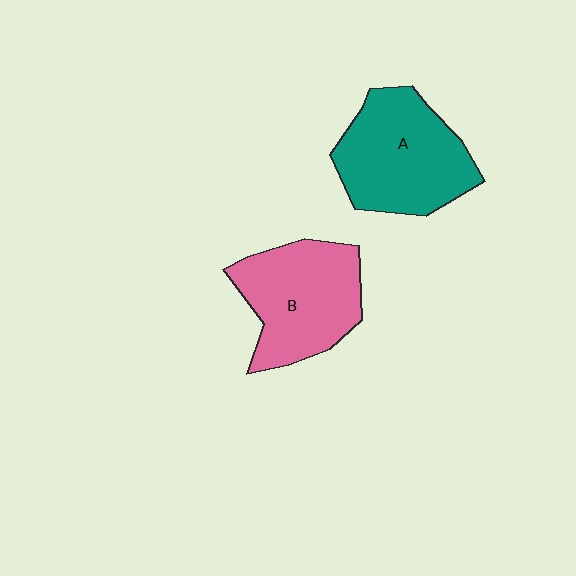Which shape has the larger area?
Shape A (teal).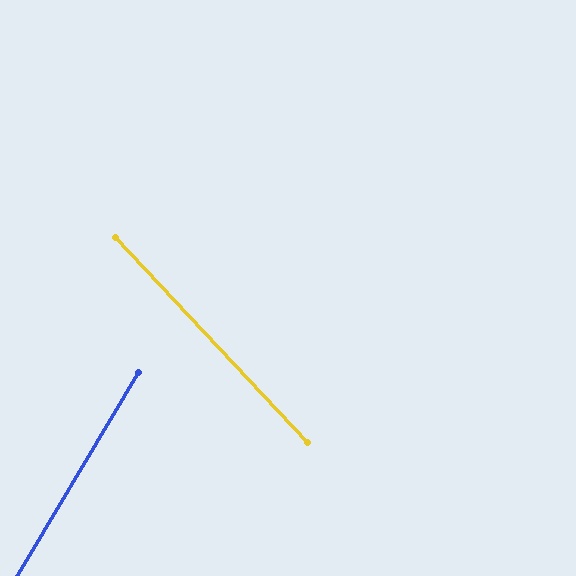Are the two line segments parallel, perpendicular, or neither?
Neither parallel nor perpendicular — they differ by about 74°.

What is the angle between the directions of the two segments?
Approximately 74 degrees.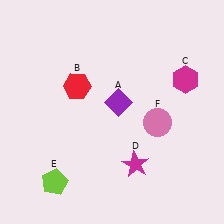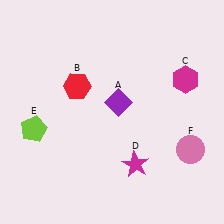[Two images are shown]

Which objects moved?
The objects that moved are: the lime pentagon (E), the pink circle (F).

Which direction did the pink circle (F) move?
The pink circle (F) moved right.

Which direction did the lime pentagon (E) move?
The lime pentagon (E) moved up.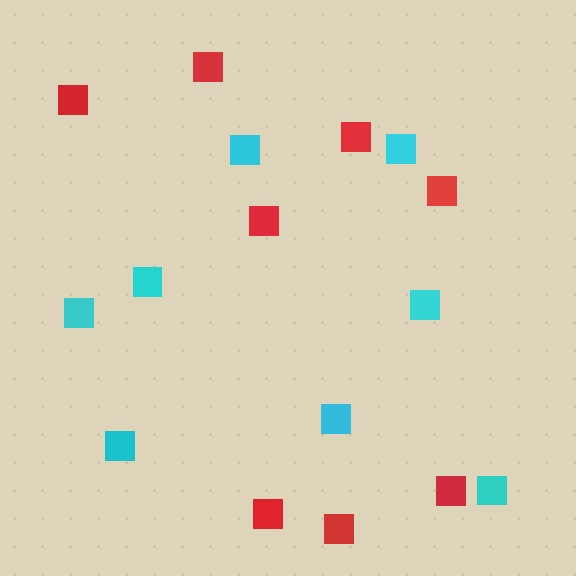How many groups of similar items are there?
There are 2 groups: one group of cyan squares (8) and one group of red squares (8).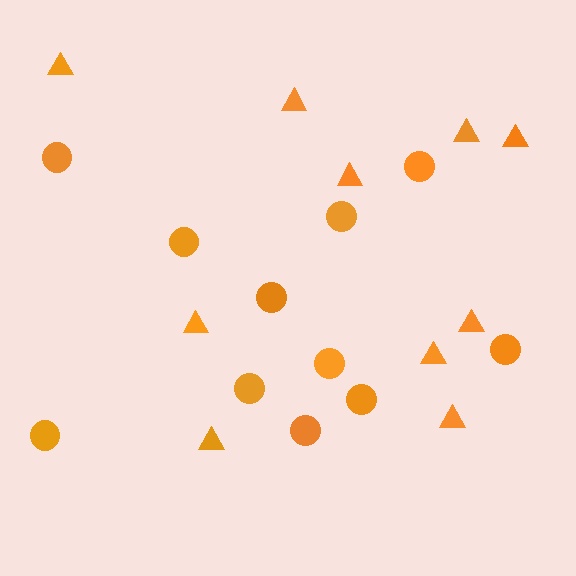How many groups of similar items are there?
There are 2 groups: one group of circles (11) and one group of triangles (10).